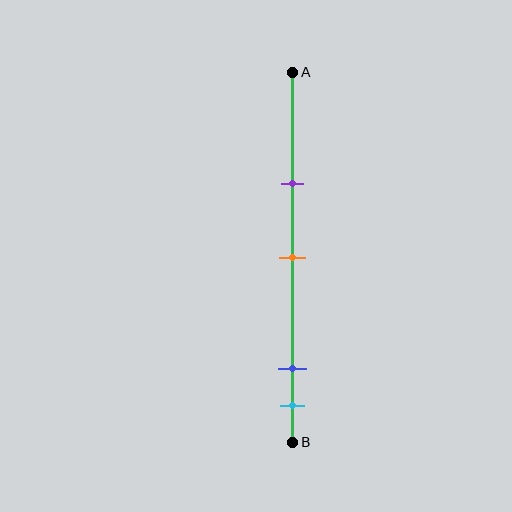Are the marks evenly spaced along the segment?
No, the marks are not evenly spaced.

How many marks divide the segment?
There are 4 marks dividing the segment.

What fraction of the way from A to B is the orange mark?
The orange mark is approximately 50% (0.5) of the way from A to B.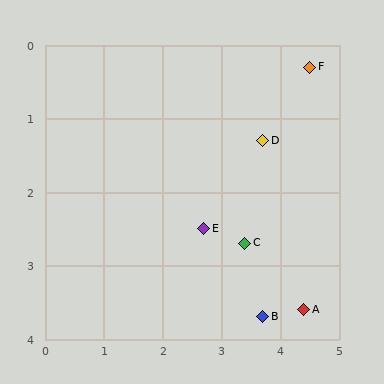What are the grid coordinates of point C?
Point C is at approximately (3.4, 2.7).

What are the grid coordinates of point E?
Point E is at approximately (2.7, 2.5).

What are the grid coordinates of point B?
Point B is at approximately (3.7, 3.7).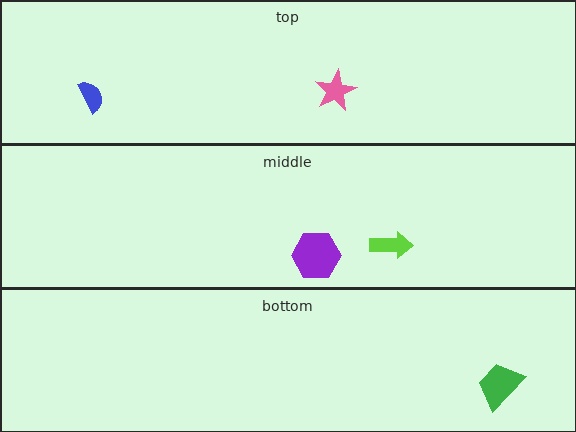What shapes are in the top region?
The blue semicircle, the pink star.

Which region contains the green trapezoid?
The bottom region.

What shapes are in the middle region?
The lime arrow, the purple hexagon.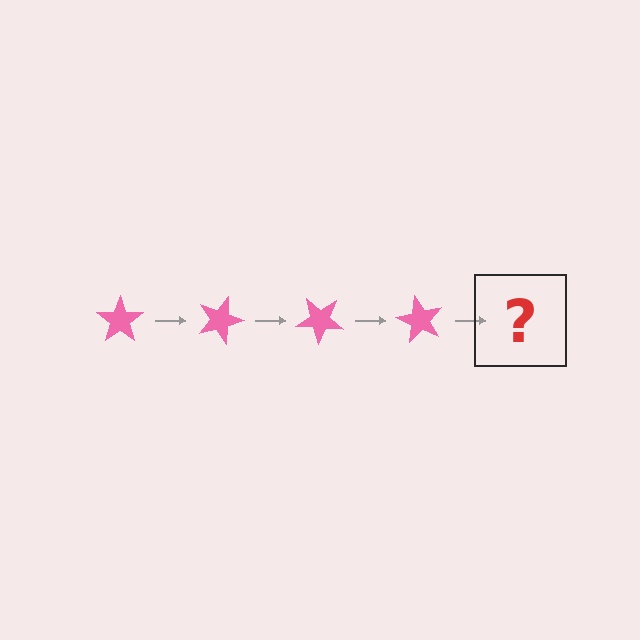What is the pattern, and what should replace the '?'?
The pattern is that the star rotates 20 degrees each step. The '?' should be a pink star rotated 80 degrees.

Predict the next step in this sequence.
The next step is a pink star rotated 80 degrees.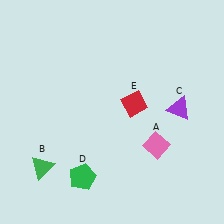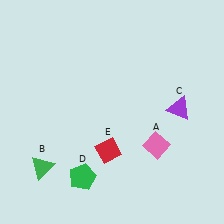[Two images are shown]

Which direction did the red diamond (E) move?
The red diamond (E) moved down.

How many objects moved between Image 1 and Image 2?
1 object moved between the two images.